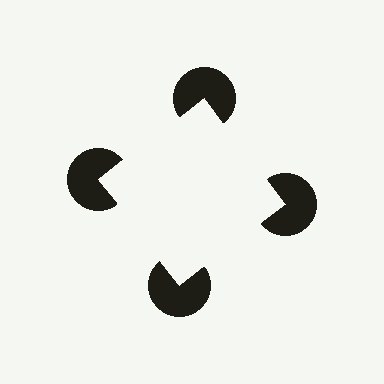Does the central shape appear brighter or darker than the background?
It typically appears slightly brighter than the background, even though no actual brightness change is drawn.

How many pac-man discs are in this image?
There are 4 — one at each vertex of the illusory square.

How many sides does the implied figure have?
4 sides.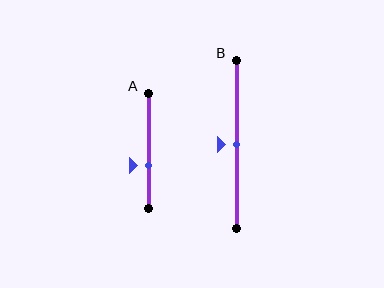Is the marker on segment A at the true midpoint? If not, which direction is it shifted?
No, the marker on segment A is shifted downward by about 13% of the segment length.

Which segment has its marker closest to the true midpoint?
Segment B has its marker closest to the true midpoint.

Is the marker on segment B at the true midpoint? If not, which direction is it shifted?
Yes, the marker on segment B is at the true midpoint.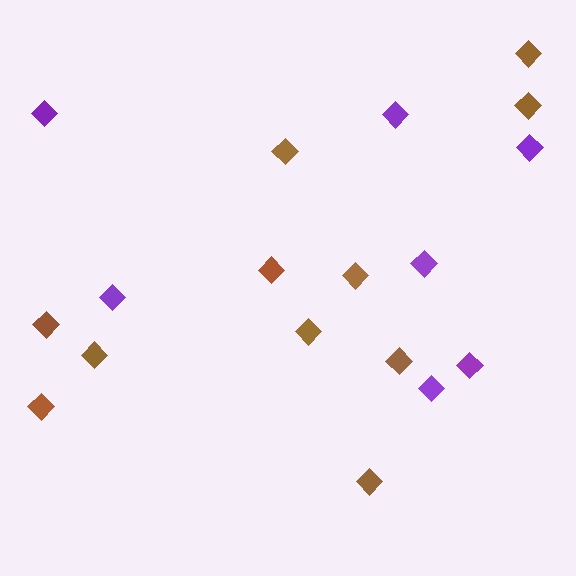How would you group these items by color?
There are 2 groups: one group of purple diamonds (7) and one group of brown diamonds (11).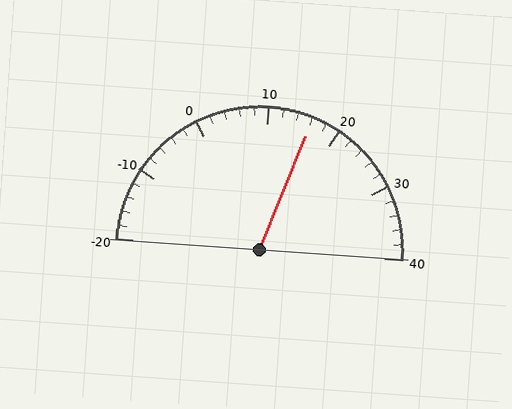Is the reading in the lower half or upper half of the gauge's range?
The reading is in the upper half of the range (-20 to 40).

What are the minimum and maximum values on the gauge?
The gauge ranges from -20 to 40.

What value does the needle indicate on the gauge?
The needle indicates approximately 16.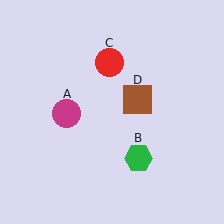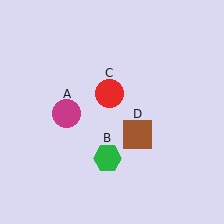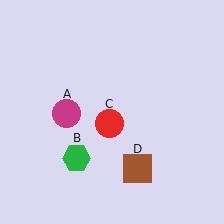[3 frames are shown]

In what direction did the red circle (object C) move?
The red circle (object C) moved down.